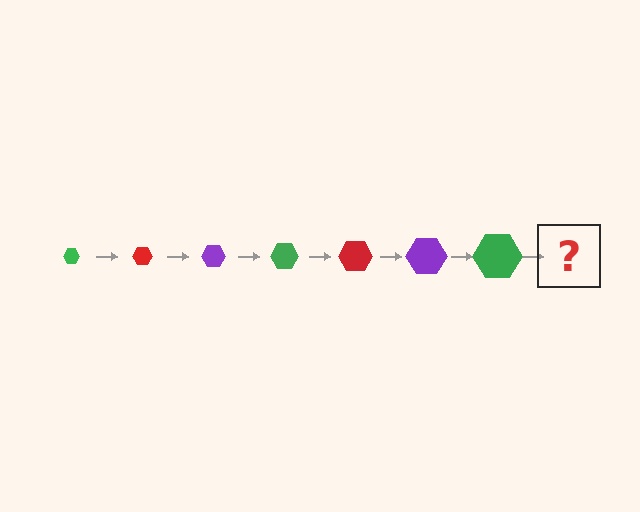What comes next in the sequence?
The next element should be a red hexagon, larger than the previous one.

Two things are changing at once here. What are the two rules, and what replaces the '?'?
The two rules are that the hexagon grows larger each step and the color cycles through green, red, and purple. The '?' should be a red hexagon, larger than the previous one.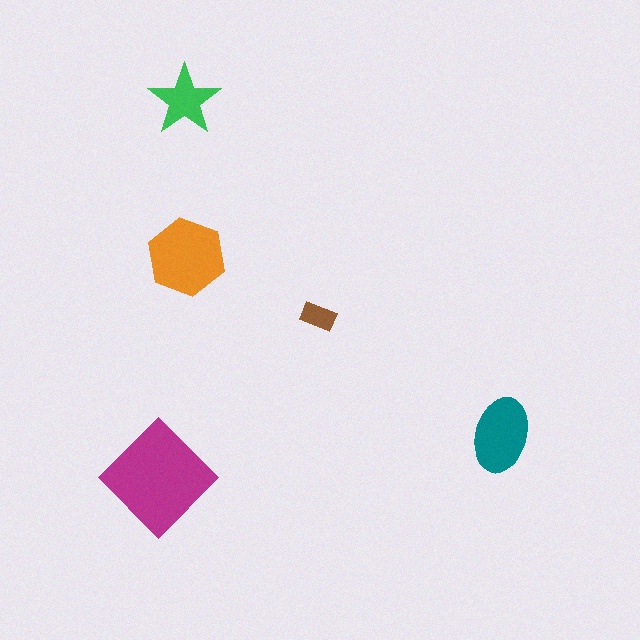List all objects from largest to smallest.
The magenta diamond, the orange hexagon, the teal ellipse, the green star, the brown rectangle.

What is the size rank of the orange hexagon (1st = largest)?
2nd.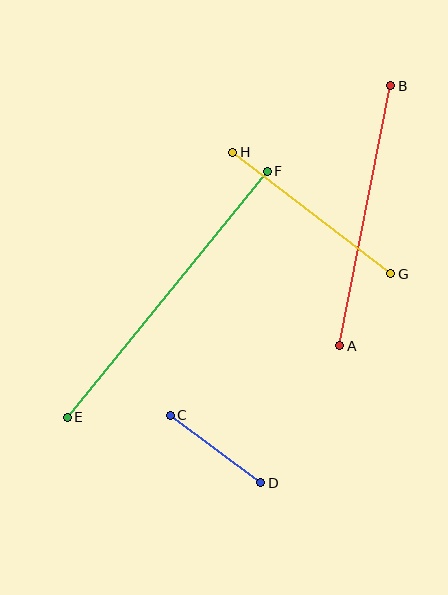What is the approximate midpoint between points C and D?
The midpoint is at approximately (216, 449) pixels.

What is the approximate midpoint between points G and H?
The midpoint is at approximately (312, 213) pixels.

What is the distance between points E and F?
The distance is approximately 317 pixels.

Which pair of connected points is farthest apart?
Points E and F are farthest apart.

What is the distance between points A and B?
The distance is approximately 265 pixels.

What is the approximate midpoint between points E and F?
The midpoint is at approximately (167, 294) pixels.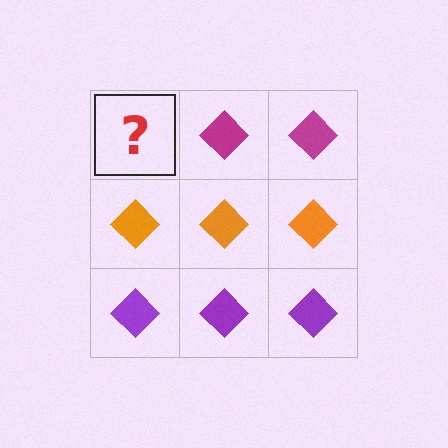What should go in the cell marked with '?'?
The missing cell should contain a magenta diamond.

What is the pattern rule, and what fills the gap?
The rule is that each row has a consistent color. The gap should be filled with a magenta diamond.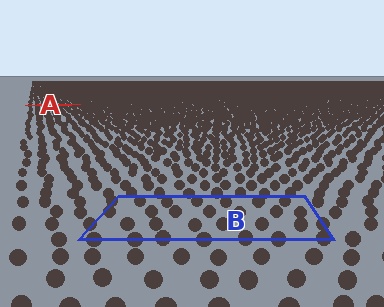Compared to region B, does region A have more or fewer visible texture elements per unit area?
Region A has more texture elements per unit area — they are packed more densely because it is farther away.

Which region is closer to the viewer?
Region B is closer. The texture elements there are larger and more spread out.